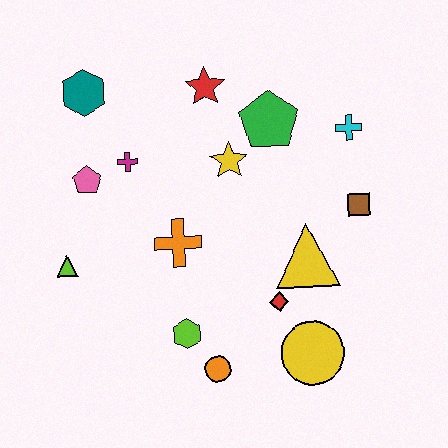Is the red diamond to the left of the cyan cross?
Yes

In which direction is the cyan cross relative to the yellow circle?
The cyan cross is above the yellow circle.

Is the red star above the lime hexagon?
Yes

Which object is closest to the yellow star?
The green pentagon is closest to the yellow star.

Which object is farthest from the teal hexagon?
The yellow circle is farthest from the teal hexagon.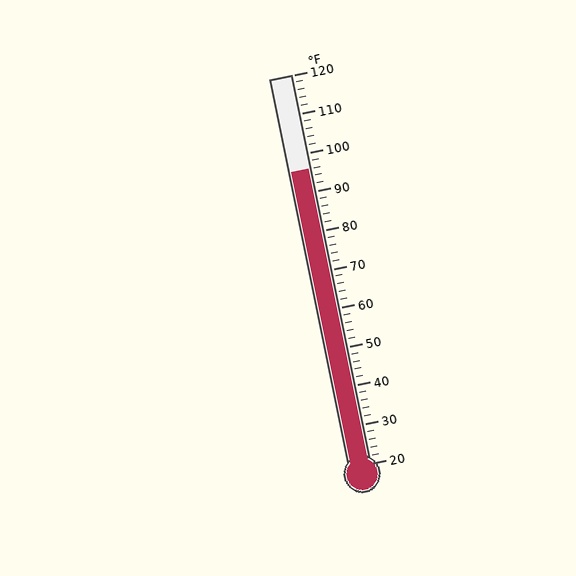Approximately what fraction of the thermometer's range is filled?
The thermometer is filled to approximately 75% of its range.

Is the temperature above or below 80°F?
The temperature is above 80°F.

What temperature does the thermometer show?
The thermometer shows approximately 96°F.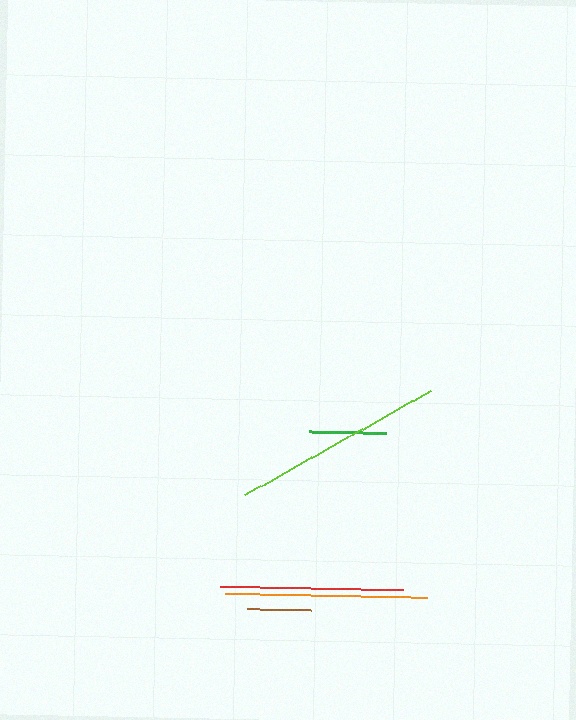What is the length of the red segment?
The red segment is approximately 183 pixels long.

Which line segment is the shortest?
The brown line is the shortest at approximately 65 pixels.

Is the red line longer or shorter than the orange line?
The orange line is longer than the red line.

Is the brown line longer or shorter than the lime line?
The lime line is longer than the brown line.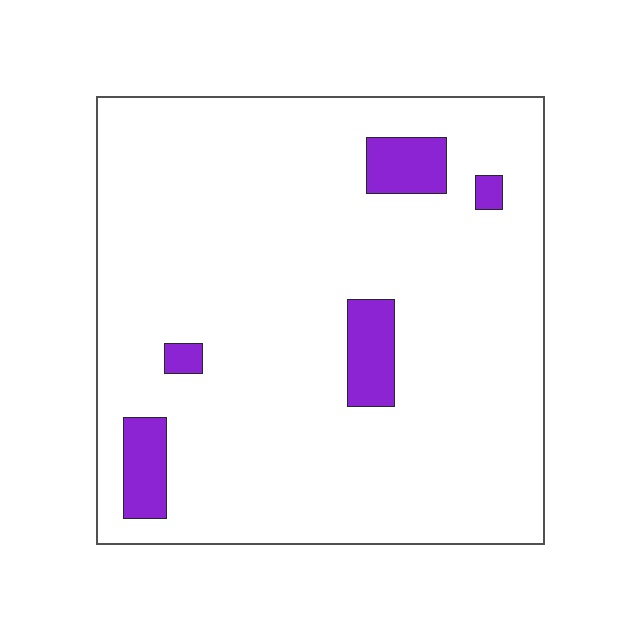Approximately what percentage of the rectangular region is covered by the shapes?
Approximately 10%.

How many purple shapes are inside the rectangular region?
5.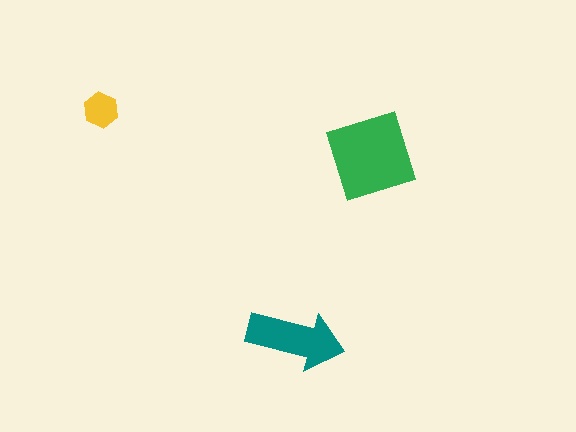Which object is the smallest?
The yellow hexagon.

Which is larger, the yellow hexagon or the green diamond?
The green diamond.